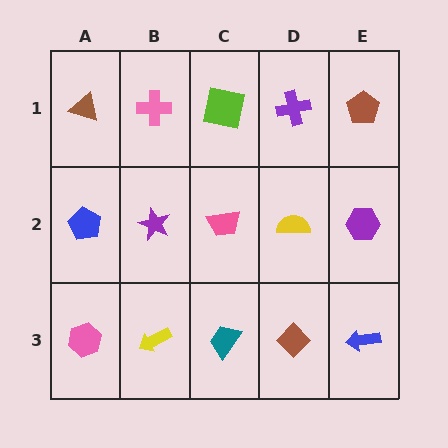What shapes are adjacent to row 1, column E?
A purple hexagon (row 2, column E), a purple cross (row 1, column D).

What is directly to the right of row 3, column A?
A yellow arrow.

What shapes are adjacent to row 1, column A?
A blue pentagon (row 2, column A), a pink cross (row 1, column B).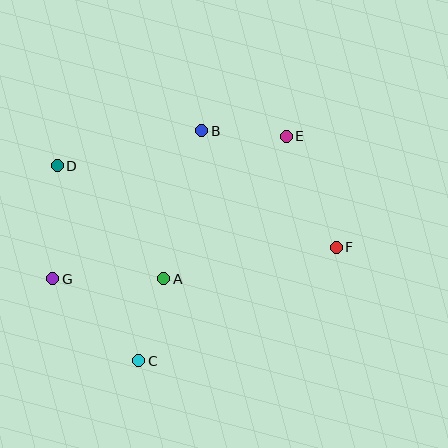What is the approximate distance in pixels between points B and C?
The distance between B and C is approximately 238 pixels.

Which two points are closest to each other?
Points B and E are closest to each other.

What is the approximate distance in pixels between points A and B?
The distance between A and B is approximately 153 pixels.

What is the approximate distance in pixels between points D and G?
The distance between D and G is approximately 113 pixels.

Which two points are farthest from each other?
Points D and F are farthest from each other.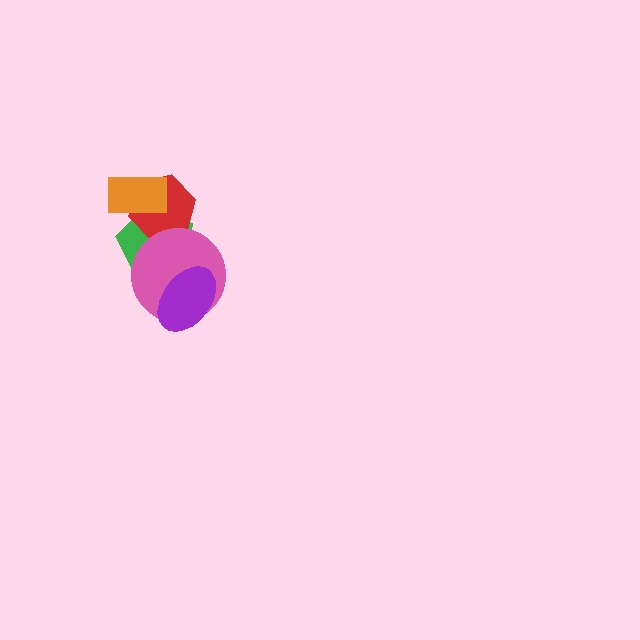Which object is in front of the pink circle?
The purple ellipse is in front of the pink circle.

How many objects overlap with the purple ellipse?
2 objects overlap with the purple ellipse.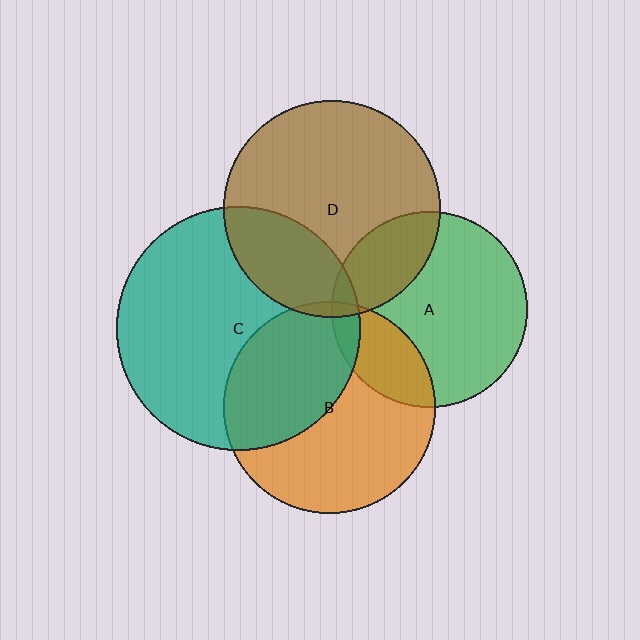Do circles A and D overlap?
Yes.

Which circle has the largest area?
Circle C (teal).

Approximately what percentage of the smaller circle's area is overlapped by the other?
Approximately 25%.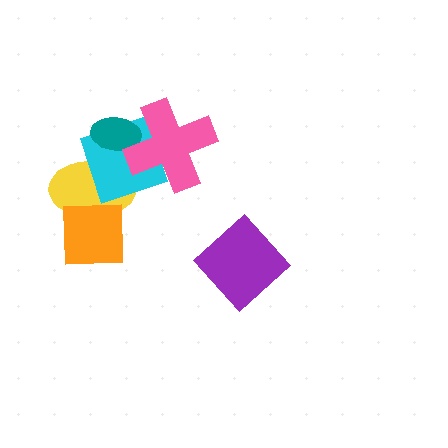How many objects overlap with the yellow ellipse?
3 objects overlap with the yellow ellipse.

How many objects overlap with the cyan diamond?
4 objects overlap with the cyan diamond.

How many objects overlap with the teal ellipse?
3 objects overlap with the teal ellipse.